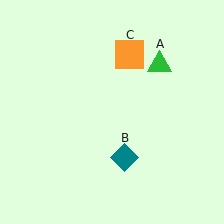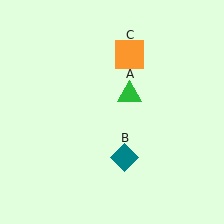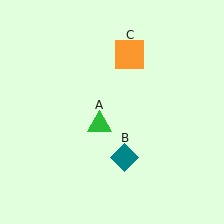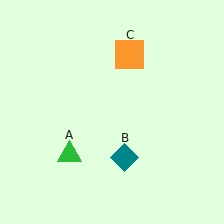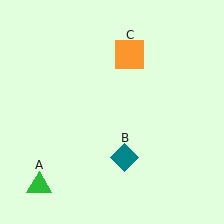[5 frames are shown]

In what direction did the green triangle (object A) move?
The green triangle (object A) moved down and to the left.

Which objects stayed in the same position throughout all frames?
Teal diamond (object B) and orange square (object C) remained stationary.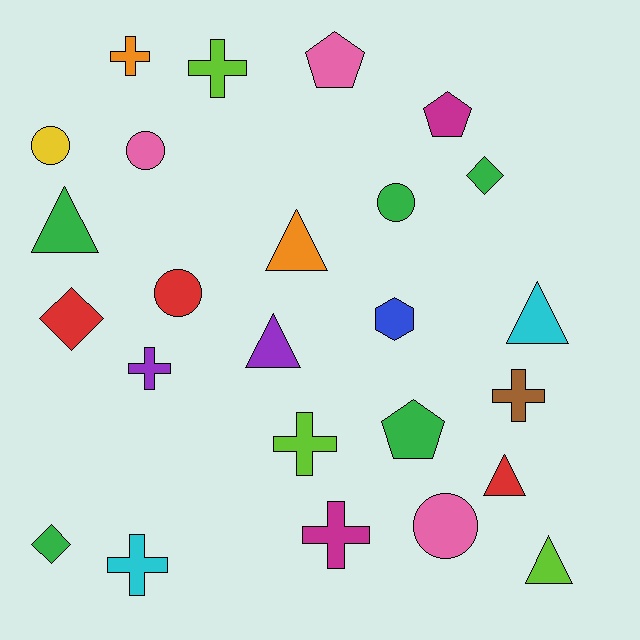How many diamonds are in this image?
There are 3 diamonds.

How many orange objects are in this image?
There are 2 orange objects.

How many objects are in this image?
There are 25 objects.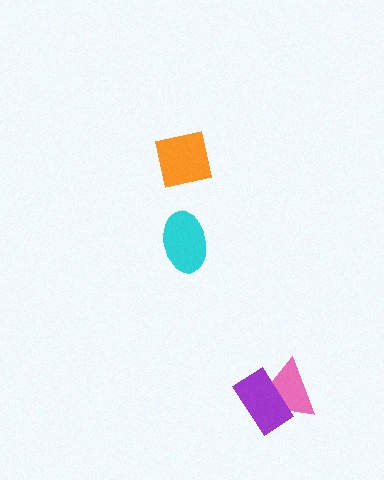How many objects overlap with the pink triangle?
1 object overlaps with the pink triangle.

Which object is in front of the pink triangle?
The purple rectangle is in front of the pink triangle.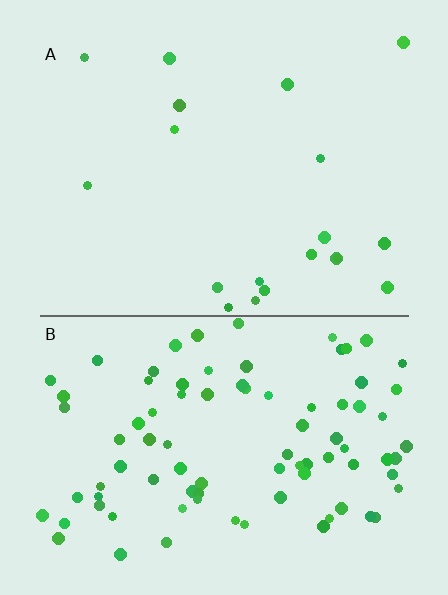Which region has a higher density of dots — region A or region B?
B (the bottom).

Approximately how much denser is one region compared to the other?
Approximately 4.5× — region B over region A.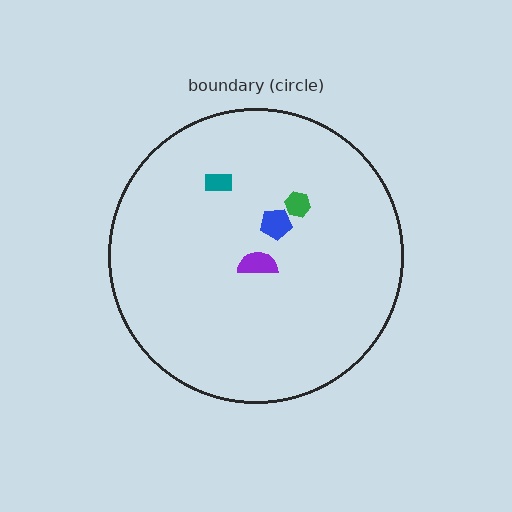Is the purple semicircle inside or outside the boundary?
Inside.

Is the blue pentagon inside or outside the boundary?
Inside.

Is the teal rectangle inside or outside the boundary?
Inside.